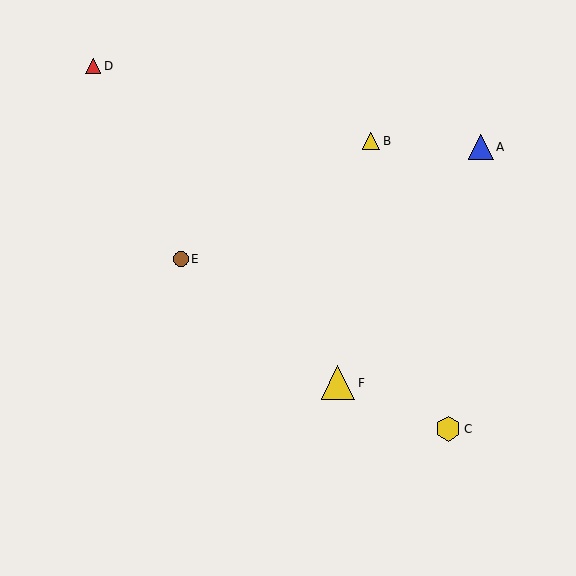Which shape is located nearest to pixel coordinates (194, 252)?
The brown circle (labeled E) at (181, 259) is nearest to that location.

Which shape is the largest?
The yellow triangle (labeled F) is the largest.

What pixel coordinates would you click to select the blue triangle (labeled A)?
Click at (481, 147) to select the blue triangle A.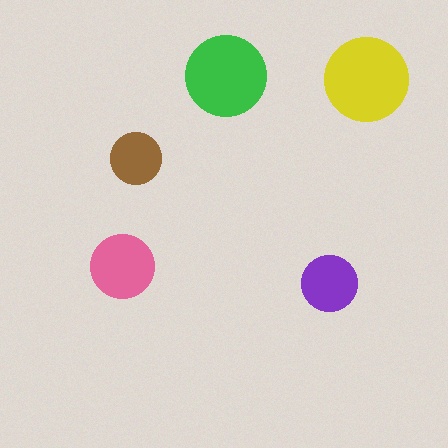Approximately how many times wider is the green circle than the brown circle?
About 1.5 times wider.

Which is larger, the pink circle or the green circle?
The green one.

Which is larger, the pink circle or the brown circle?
The pink one.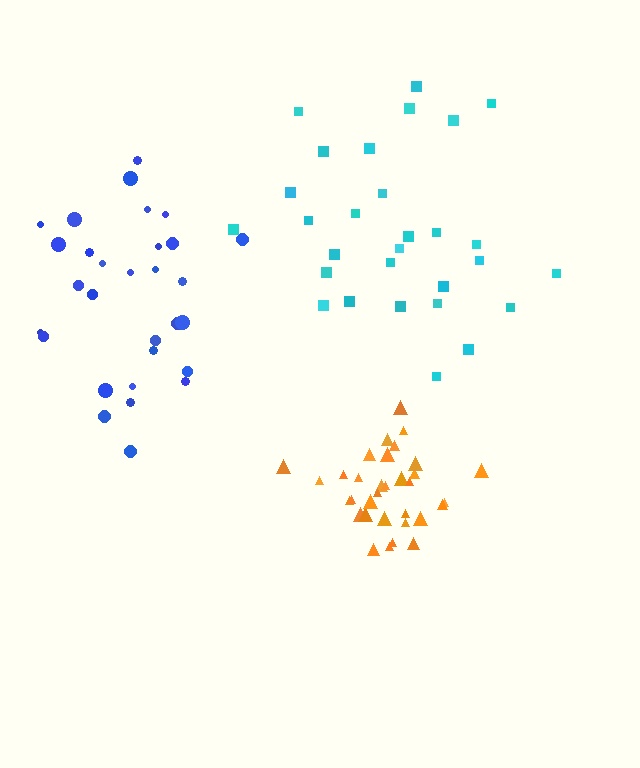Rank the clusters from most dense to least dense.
orange, blue, cyan.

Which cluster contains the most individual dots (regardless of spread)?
Orange (33).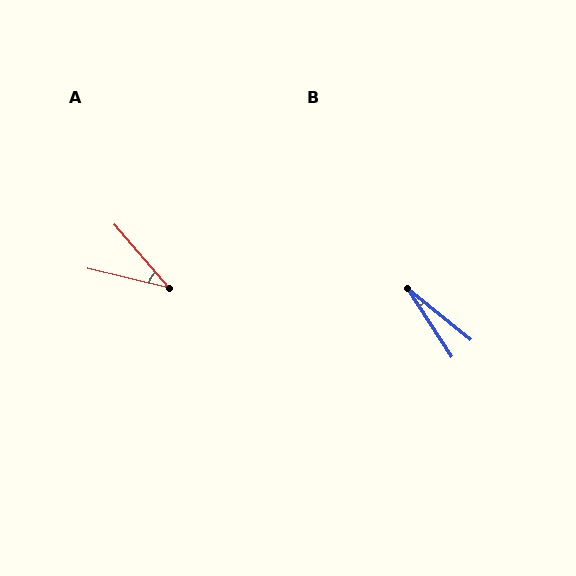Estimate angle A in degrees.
Approximately 37 degrees.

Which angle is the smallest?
B, at approximately 18 degrees.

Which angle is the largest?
A, at approximately 37 degrees.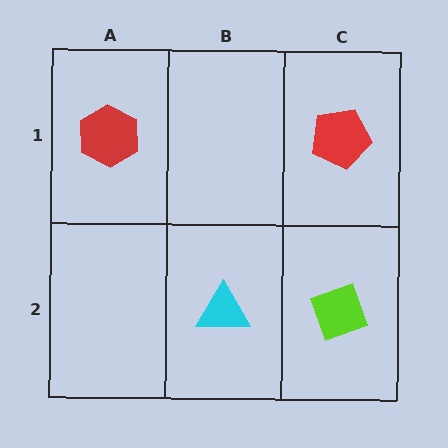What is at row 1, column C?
A red pentagon.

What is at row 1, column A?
A red hexagon.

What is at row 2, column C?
A lime diamond.